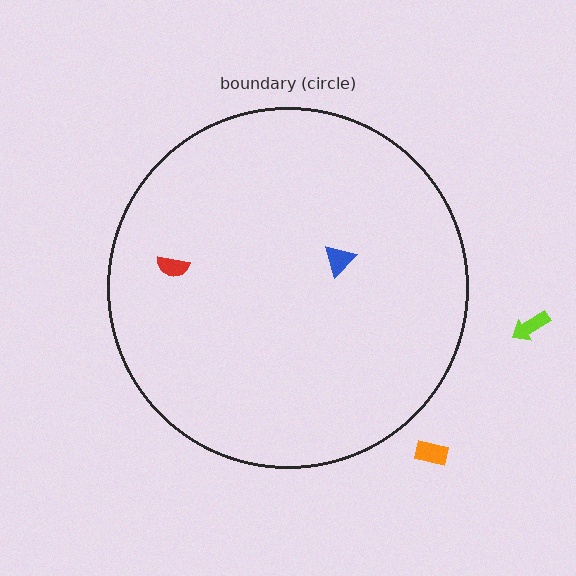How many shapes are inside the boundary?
2 inside, 2 outside.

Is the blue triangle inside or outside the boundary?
Inside.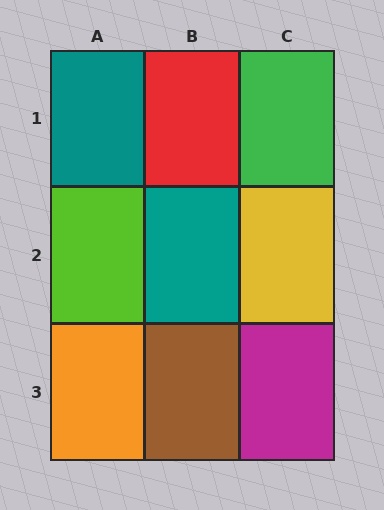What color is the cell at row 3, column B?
Brown.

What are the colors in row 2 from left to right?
Lime, teal, yellow.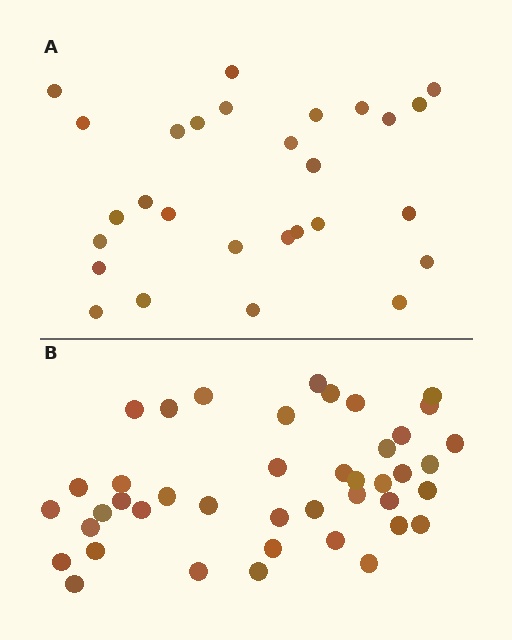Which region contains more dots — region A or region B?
Region B (the bottom region) has more dots.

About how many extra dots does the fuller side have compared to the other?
Region B has approximately 15 more dots than region A.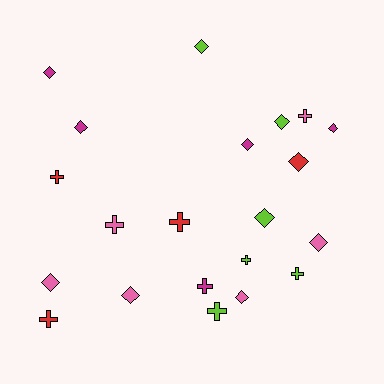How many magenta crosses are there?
There is 1 magenta cross.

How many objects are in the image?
There are 21 objects.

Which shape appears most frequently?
Diamond, with 12 objects.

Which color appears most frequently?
Pink, with 6 objects.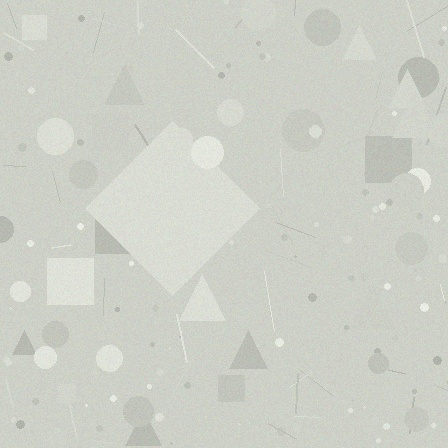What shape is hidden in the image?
A diamond is hidden in the image.